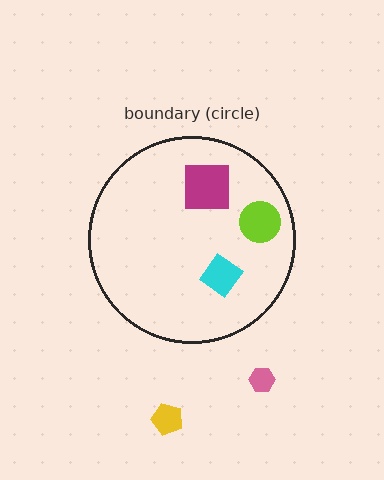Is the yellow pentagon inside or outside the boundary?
Outside.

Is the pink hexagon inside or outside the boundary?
Outside.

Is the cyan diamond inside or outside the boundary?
Inside.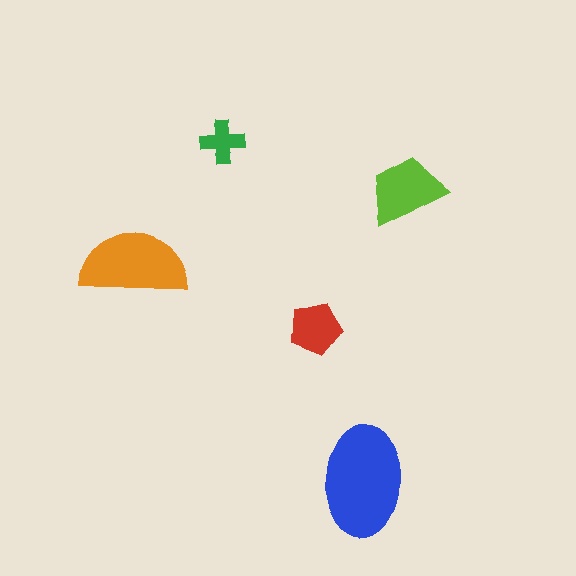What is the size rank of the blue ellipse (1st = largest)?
1st.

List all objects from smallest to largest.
The green cross, the red pentagon, the lime trapezoid, the orange semicircle, the blue ellipse.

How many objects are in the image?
There are 5 objects in the image.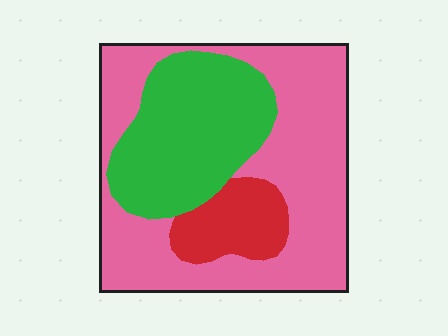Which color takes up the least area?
Red, at roughly 10%.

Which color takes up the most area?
Pink, at roughly 55%.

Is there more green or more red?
Green.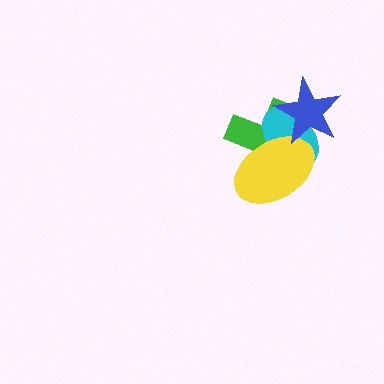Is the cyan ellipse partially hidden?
Yes, it is partially covered by another shape.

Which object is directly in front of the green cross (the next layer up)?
The cyan ellipse is directly in front of the green cross.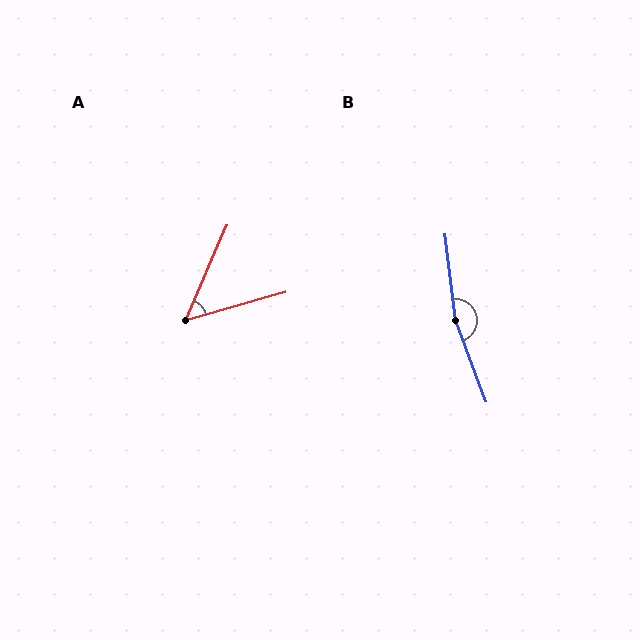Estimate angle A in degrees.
Approximately 51 degrees.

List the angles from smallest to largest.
A (51°), B (166°).